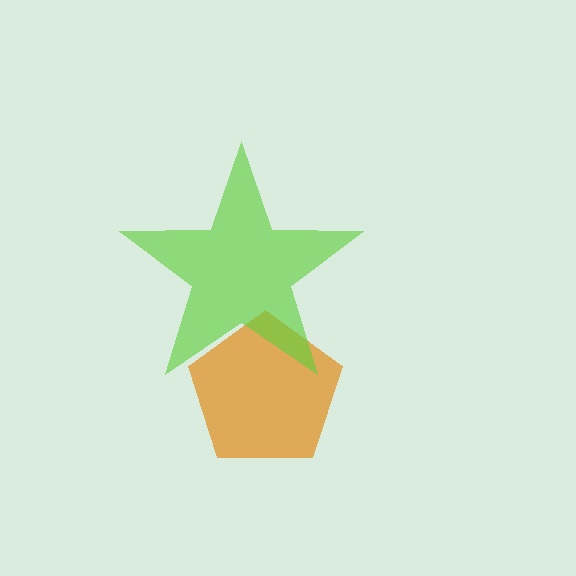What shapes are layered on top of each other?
The layered shapes are: an orange pentagon, a lime star.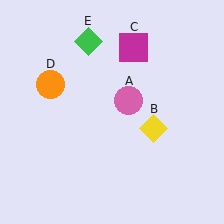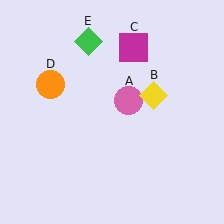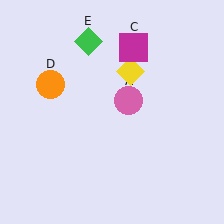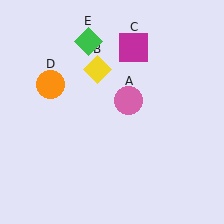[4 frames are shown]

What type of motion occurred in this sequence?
The yellow diamond (object B) rotated counterclockwise around the center of the scene.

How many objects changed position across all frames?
1 object changed position: yellow diamond (object B).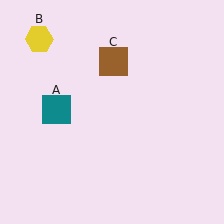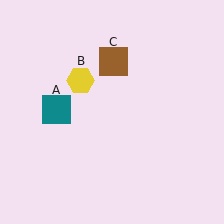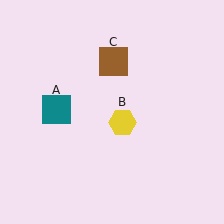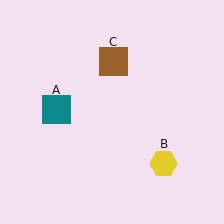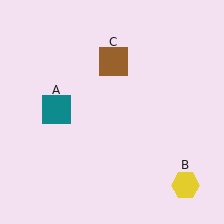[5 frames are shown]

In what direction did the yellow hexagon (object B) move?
The yellow hexagon (object B) moved down and to the right.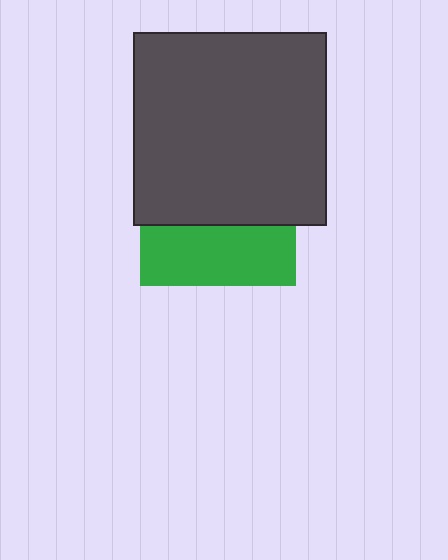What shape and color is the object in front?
The object in front is a dark gray square.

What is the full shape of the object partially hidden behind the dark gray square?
The partially hidden object is a green square.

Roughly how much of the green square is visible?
A small part of it is visible (roughly 39%).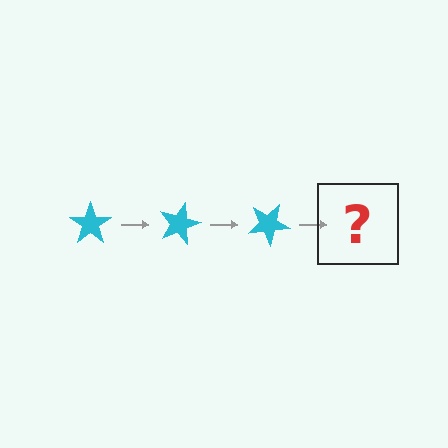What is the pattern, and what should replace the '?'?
The pattern is that the star rotates 15 degrees each step. The '?' should be a cyan star rotated 45 degrees.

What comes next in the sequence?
The next element should be a cyan star rotated 45 degrees.